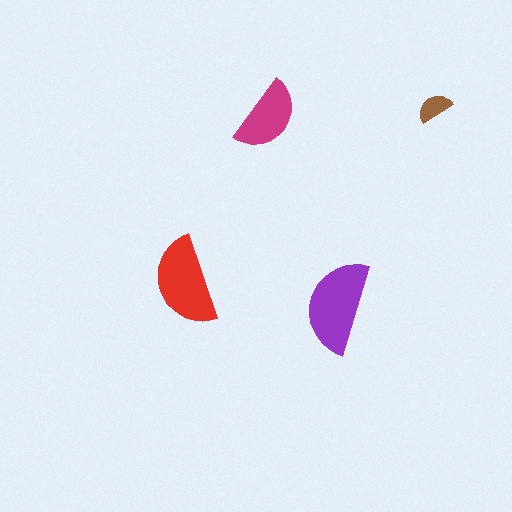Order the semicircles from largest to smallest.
the purple one, the red one, the magenta one, the brown one.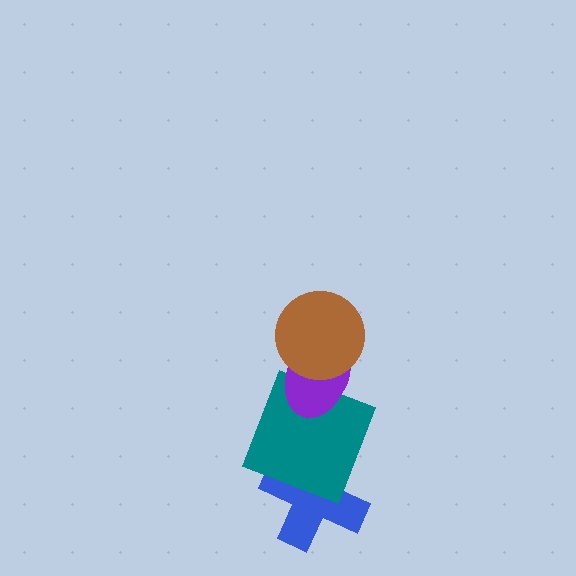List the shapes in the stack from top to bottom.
From top to bottom: the brown circle, the purple ellipse, the teal square, the blue cross.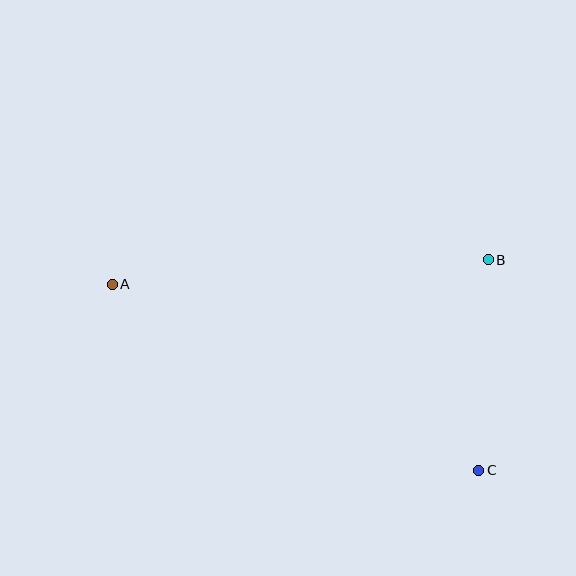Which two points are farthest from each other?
Points A and C are farthest from each other.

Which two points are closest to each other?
Points B and C are closest to each other.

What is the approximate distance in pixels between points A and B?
The distance between A and B is approximately 376 pixels.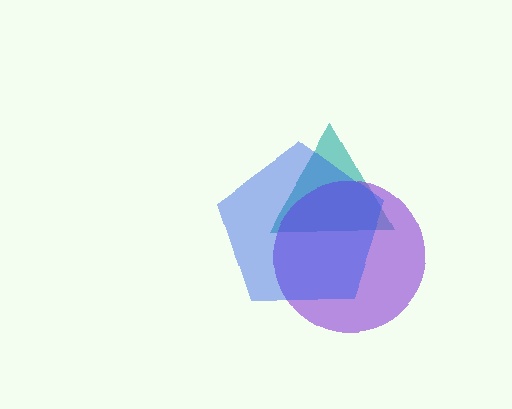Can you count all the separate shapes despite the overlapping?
Yes, there are 3 separate shapes.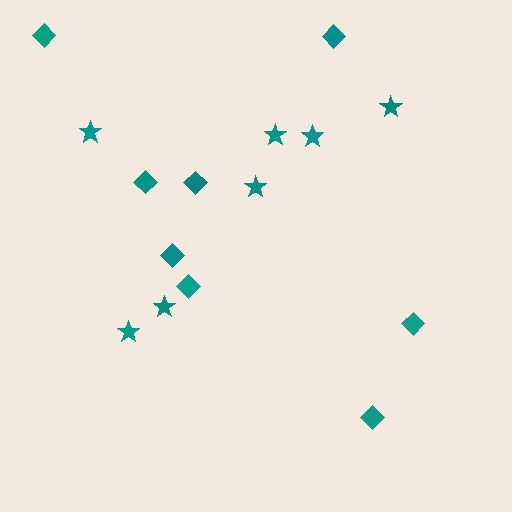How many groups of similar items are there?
There are 2 groups: one group of diamonds (8) and one group of stars (7).